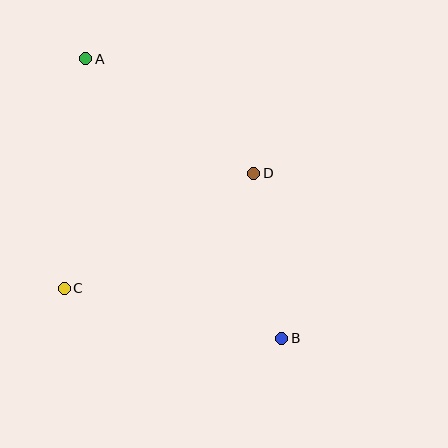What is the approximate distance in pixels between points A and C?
The distance between A and C is approximately 231 pixels.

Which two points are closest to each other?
Points B and D are closest to each other.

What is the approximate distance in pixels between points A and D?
The distance between A and D is approximately 204 pixels.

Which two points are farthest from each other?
Points A and B are farthest from each other.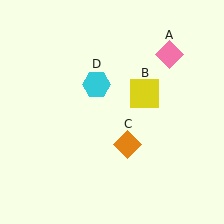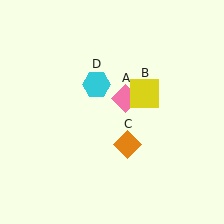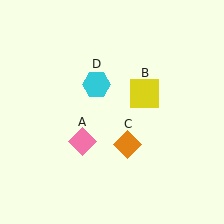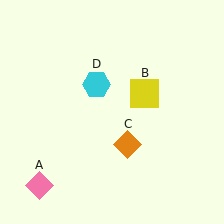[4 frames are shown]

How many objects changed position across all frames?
1 object changed position: pink diamond (object A).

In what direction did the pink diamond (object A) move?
The pink diamond (object A) moved down and to the left.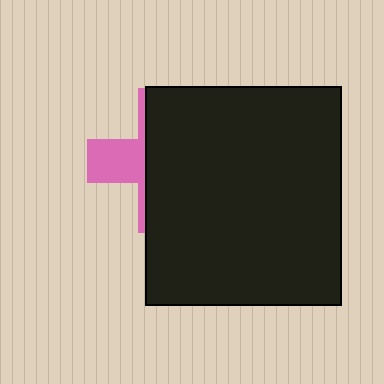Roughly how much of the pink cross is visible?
A small part of it is visible (roughly 31%).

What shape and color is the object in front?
The object in front is a black rectangle.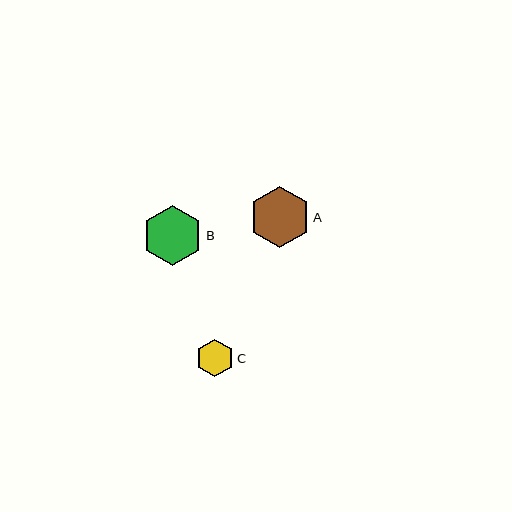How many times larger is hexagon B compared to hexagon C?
Hexagon B is approximately 1.6 times the size of hexagon C.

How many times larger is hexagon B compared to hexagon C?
Hexagon B is approximately 1.6 times the size of hexagon C.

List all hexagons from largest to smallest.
From largest to smallest: A, B, C.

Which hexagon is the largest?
Hexagon A is the largest with a size of approximately 61 pixels.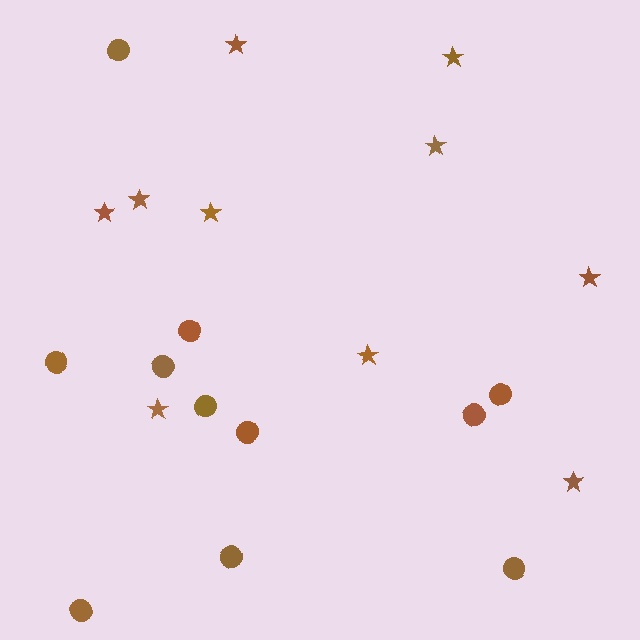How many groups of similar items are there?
There are 2 groups: one group of circles (11) and one group of stars (10).